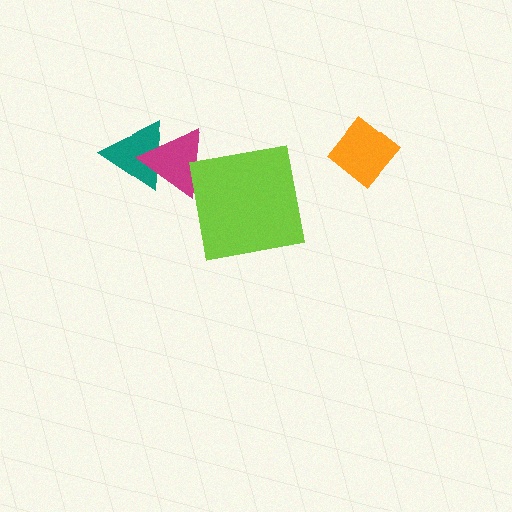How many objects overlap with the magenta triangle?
1 object overlaps with the magenta triangle.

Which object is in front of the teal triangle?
The magenta triangle is in front of the teal triangle.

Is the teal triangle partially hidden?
Yes, it is partially covered by another shape.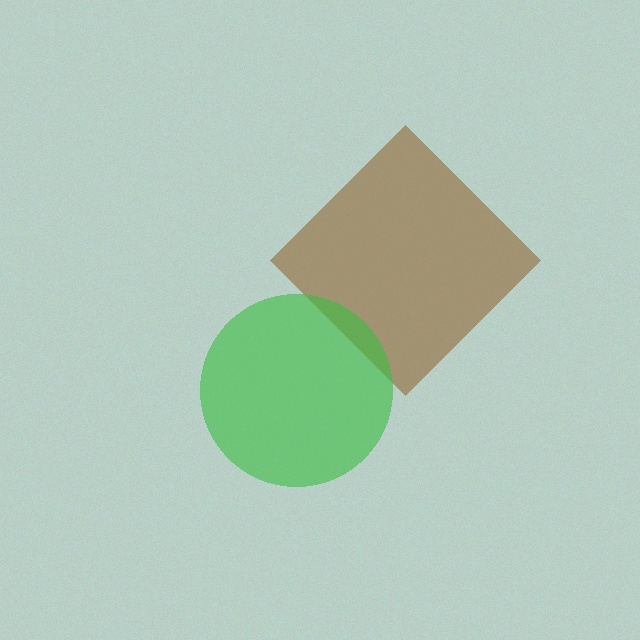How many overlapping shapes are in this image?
There are 2 overlapping shapes in the image.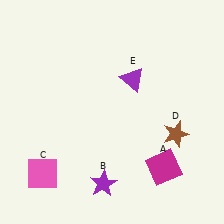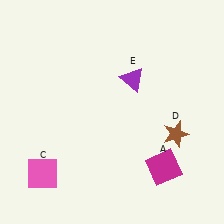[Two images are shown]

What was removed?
The purple star (B) was removed in Image 2.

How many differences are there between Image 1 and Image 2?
There is 1 difference between the two images.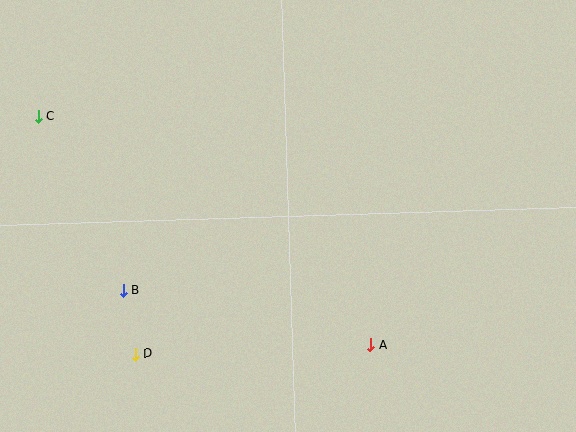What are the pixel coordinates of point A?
Point A is at (371, 345).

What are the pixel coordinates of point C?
Point C is at (38, 117).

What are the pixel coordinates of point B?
Point B is at (124, 291).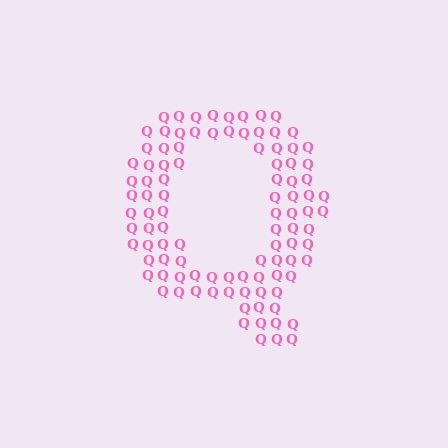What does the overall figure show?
The overall figure shows the letter Q.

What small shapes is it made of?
It is made of small letter Q's.